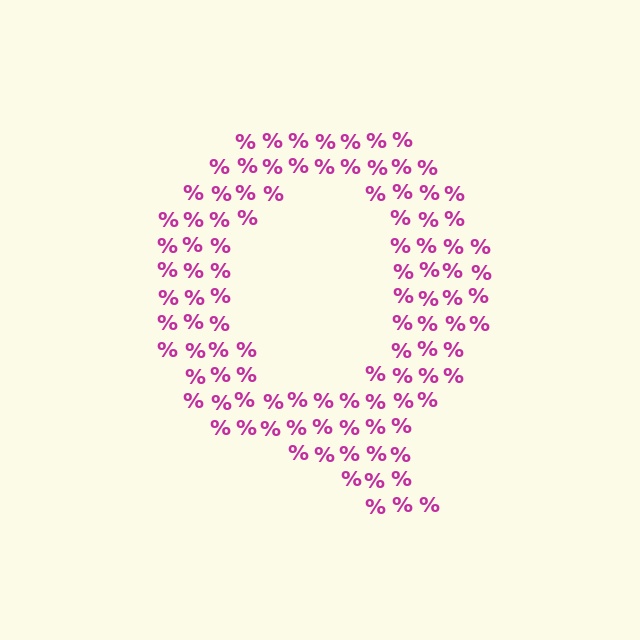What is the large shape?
The large shape is the letter Q.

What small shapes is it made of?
It is made of small percent signs.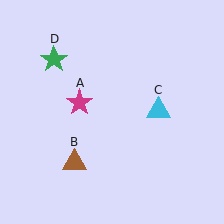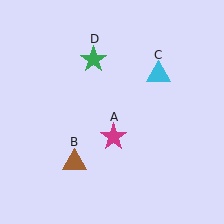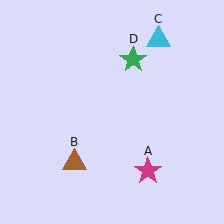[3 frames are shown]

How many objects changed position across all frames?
3 objects changed position: magenta star (object A), cyan triangle (object C), green star (object D).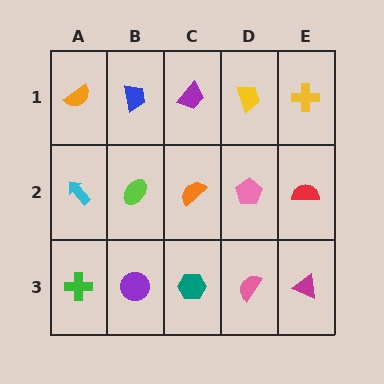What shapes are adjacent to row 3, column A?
A cyan arrow (row 2, column A), a purple circle (row 3, column B).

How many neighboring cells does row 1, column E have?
2.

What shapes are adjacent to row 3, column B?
A lime ellipse (row 2, column B), a green cross (row 3, column A), a teal hexagon (row 3, column C).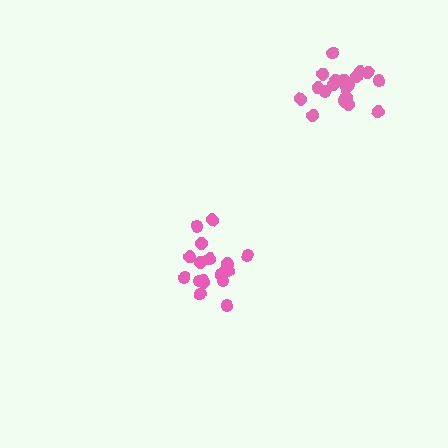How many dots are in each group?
Group 1: 21 dots, Group 2: 18 dots (39 total).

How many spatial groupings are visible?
There are 2 spatial groupings.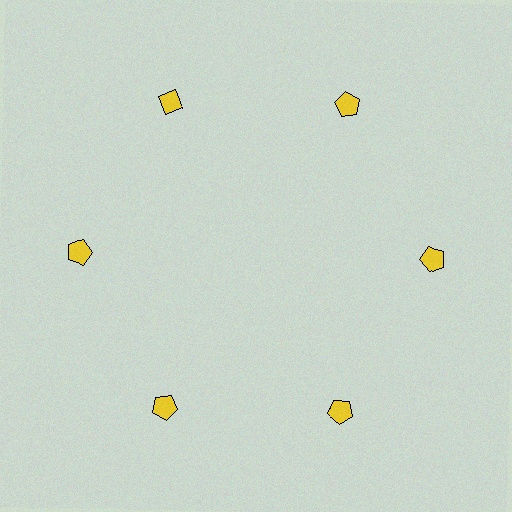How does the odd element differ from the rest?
It has a different shape: diamond instead of pentagon.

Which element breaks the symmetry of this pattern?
The yellow diamond at roughly the 11 o'clock position breaks the symmetry. All other shapes are yellow pentagons.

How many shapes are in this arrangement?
There are 6 shapes arranged in a ring pattern.